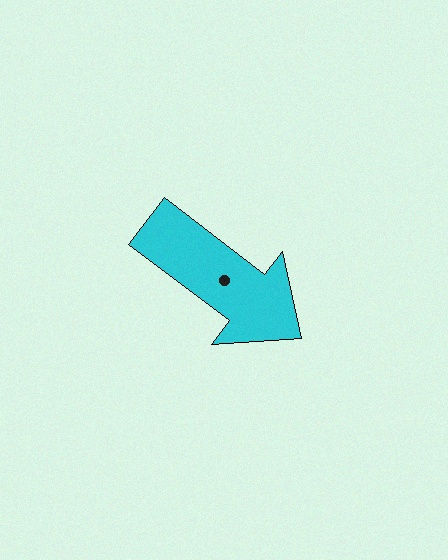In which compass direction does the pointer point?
Southeast.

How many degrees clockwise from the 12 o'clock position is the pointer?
Approximately 127 degrees.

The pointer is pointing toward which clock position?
Roughly 4 o'clock.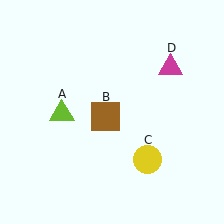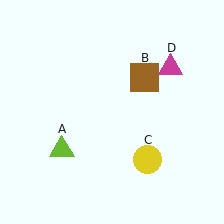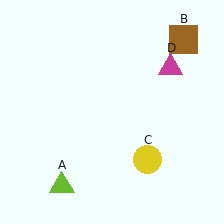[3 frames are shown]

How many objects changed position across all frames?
2 objects changed position: lime triangle (object A), brown square (object B).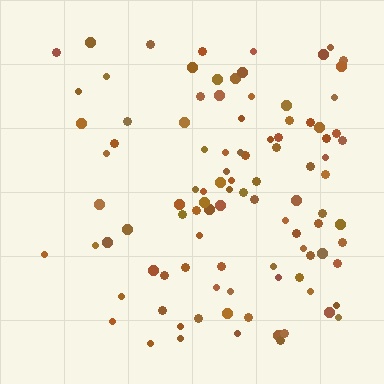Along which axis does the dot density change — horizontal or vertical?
Horizontal.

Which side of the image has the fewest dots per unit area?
The left.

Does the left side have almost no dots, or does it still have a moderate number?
Still a moderate number, just noticeably fewer than the right.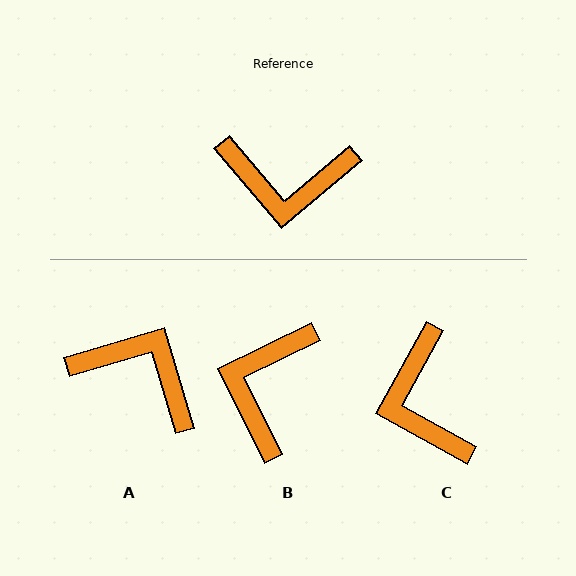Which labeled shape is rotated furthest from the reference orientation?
A, about 156 degrees away.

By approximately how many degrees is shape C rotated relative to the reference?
Approximately 69 degrees clockwise.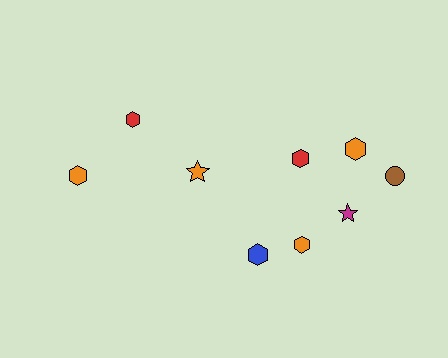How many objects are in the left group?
There are 3 objects.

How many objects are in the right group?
There are 6 objects.